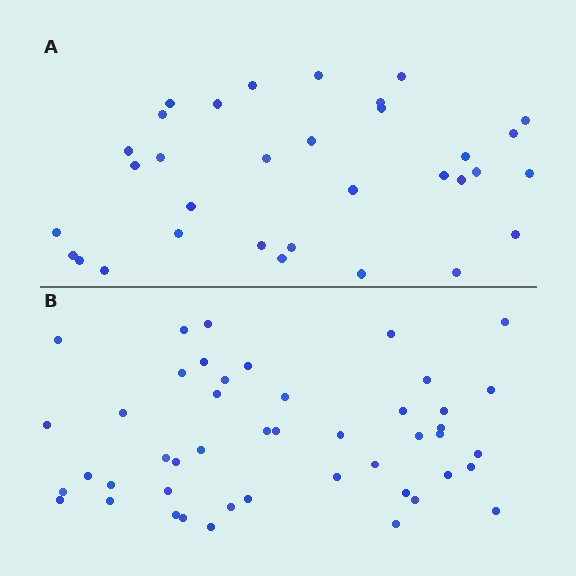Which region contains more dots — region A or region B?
Region B (the bottom region) has more dots.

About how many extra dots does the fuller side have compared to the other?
Region B has approximately 15 more dots than region A.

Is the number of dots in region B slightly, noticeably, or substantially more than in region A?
Region B has noticeably more, but not dramatically so. The ratio is roughly 1.4 to 1.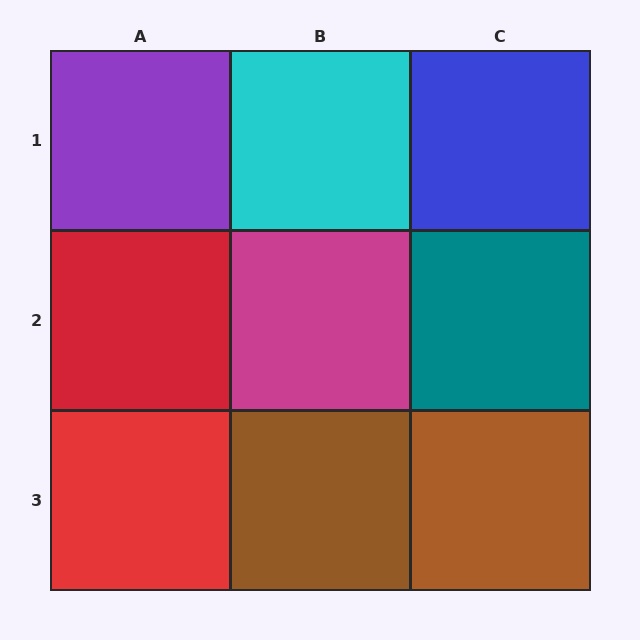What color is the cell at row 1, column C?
Blue.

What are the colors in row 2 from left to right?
Red, magenta, teal.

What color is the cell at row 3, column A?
Red.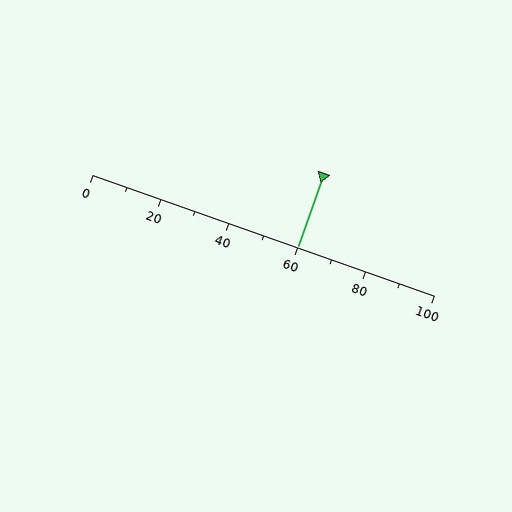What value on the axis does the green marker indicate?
The marker indicates approximately 60.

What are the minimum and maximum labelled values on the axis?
The axis runs from 0 to 100.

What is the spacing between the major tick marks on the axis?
The major ticks are spaced 20 apart.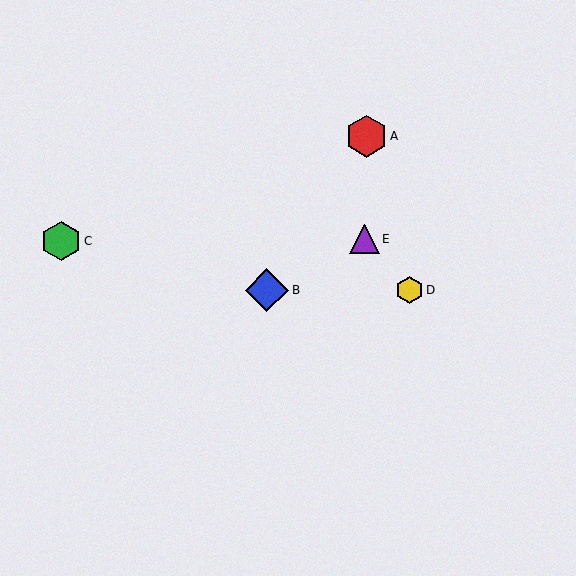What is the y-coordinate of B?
Object B is at y≈290.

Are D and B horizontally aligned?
Yes, both are at y≈290.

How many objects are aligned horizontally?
2 objects (B, D) are aligned horizontally.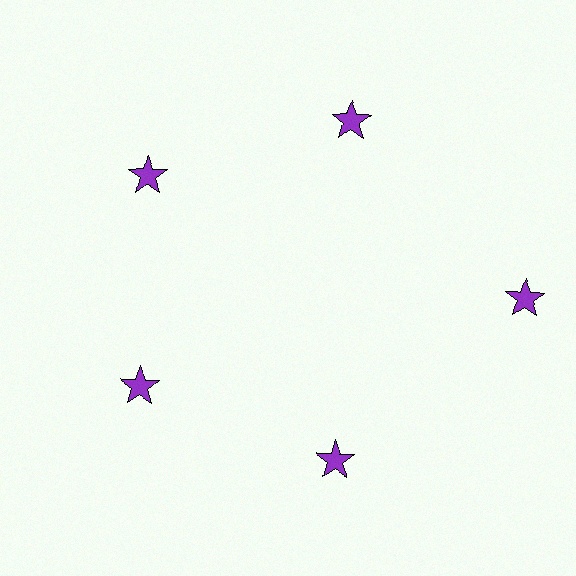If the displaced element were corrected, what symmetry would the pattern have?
It would have 5-fold rotational symmetry — the pattern would map onto itself every 72 degrees.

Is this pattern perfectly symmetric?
No. The 5 purple stars are arranged in a ring, but one element near the 3 o'clock position is pushed outward from the center, breaking the 5-fold rotational symmetry.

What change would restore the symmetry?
The symmetry would be restored by moving it inward, back onto the ring so that all 5 stars sit at equal angles and equal distance from the center.